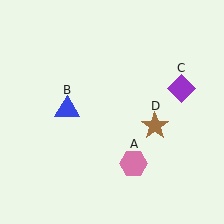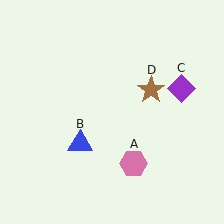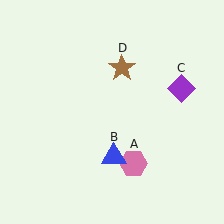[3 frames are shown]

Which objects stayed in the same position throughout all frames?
Pink hexagon (object A) and purple diamond (object C) remained stationary.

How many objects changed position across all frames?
2 objects changed position: blue triangle (object B), brown star (object D).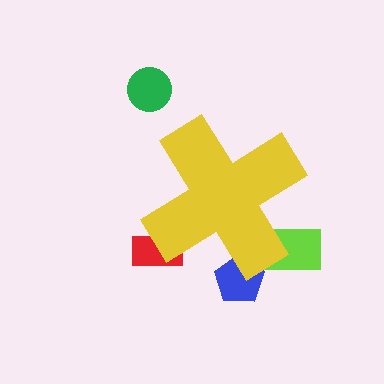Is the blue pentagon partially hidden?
Yes, the blue pentagon is partially hidden behind the yellow cross.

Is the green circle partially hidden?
No, the green circle is fully visible.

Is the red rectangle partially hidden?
Yes, the red rectangle is partially hidden behind the yellow cross.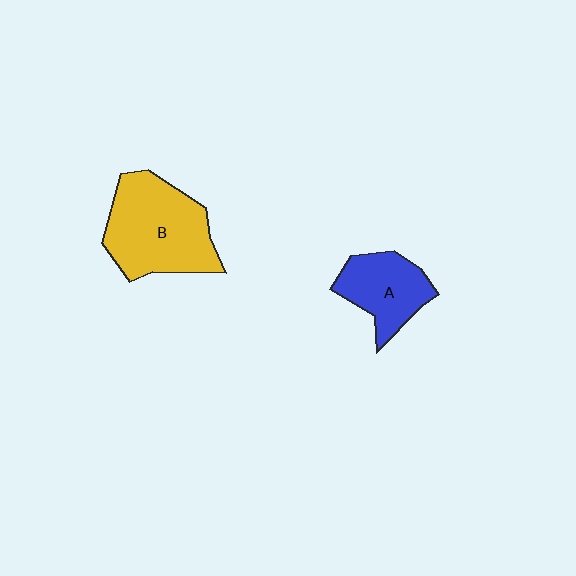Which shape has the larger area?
Shape B (yellow).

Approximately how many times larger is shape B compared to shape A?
Approximately 1.6 times.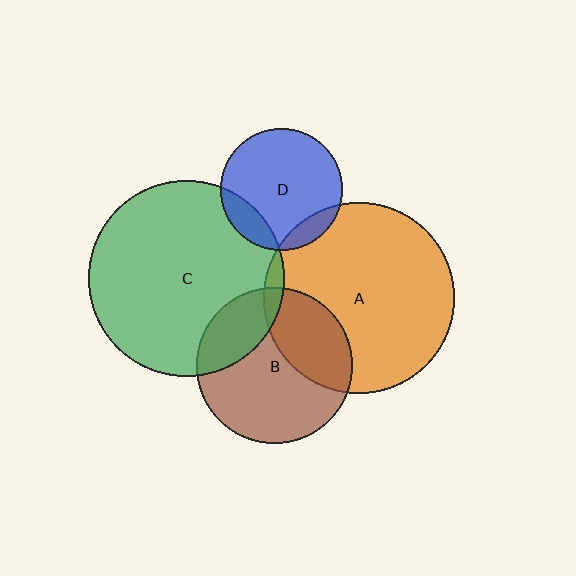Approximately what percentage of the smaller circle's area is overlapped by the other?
Approximately 10%.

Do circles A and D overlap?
Yes.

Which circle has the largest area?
Circle C (green).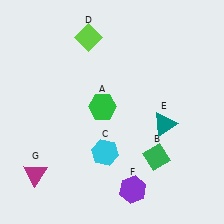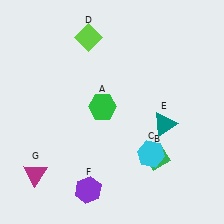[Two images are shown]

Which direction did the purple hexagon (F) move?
The purple hexagon (F) moved left.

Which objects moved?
The objects that moved are: the cyan hexagon (C), the purple hexagon (F).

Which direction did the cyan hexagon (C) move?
The cyan hexagon (C) moved right.